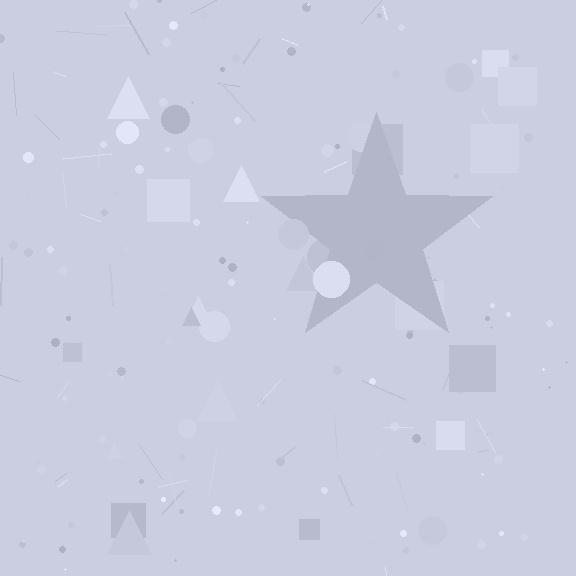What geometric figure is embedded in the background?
A star is embedded in the background.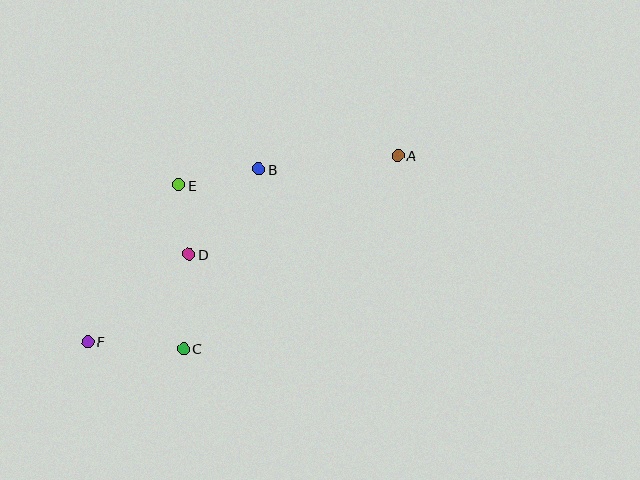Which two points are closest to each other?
Points D and E are closest to each other.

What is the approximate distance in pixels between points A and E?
The distance between A and E is approximately 221 pixels.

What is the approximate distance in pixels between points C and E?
The distance between C and E is approximately 164 pixels.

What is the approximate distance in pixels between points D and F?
The distance between D and F is approximately 134 pixels.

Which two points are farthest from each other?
Points A and F are farthest from each other.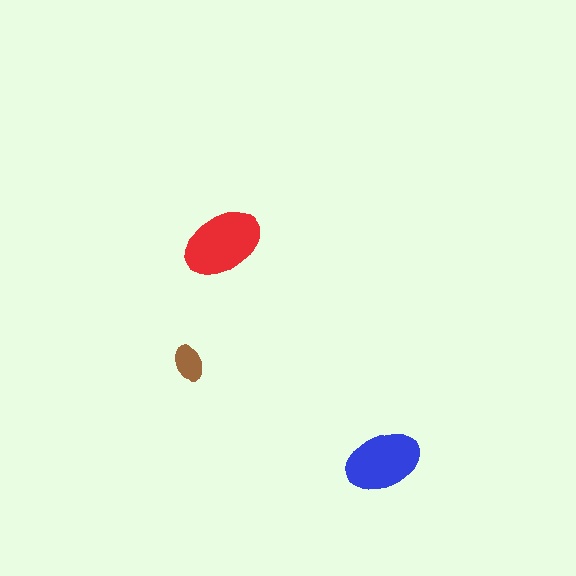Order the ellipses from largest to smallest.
the red one, the blue one, the brown one.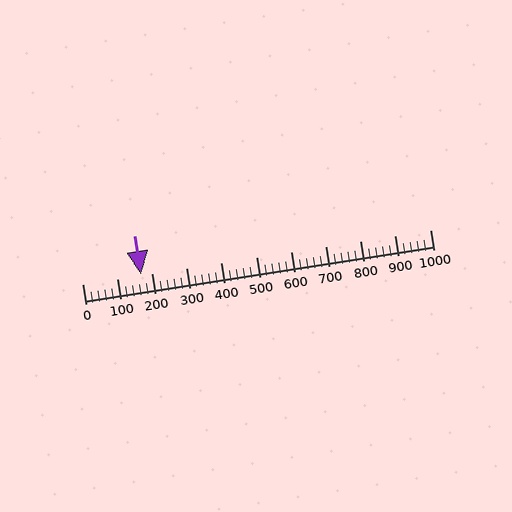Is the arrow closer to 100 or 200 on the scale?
The arrow is closer to 200.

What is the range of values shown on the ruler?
The ruler shows values from 0 to 1000.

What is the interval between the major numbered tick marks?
The major tick marks are spaced 100 units apart.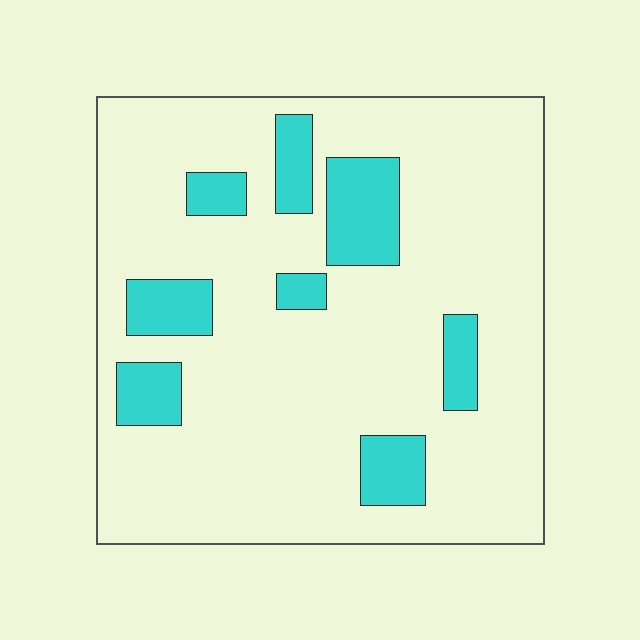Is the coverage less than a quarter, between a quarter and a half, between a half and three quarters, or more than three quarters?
Less than a quarter.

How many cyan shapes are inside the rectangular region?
8.